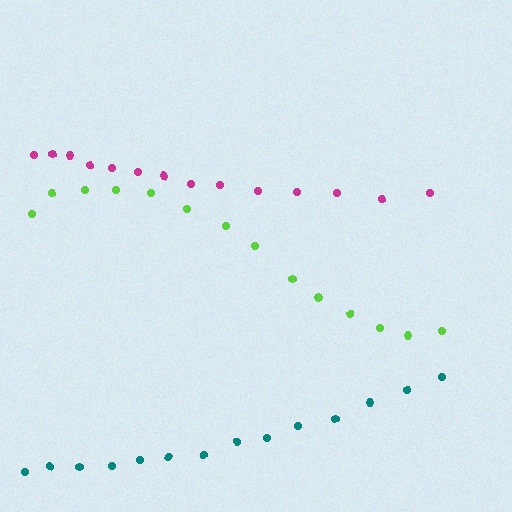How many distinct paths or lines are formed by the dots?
There are 3 distinct paths.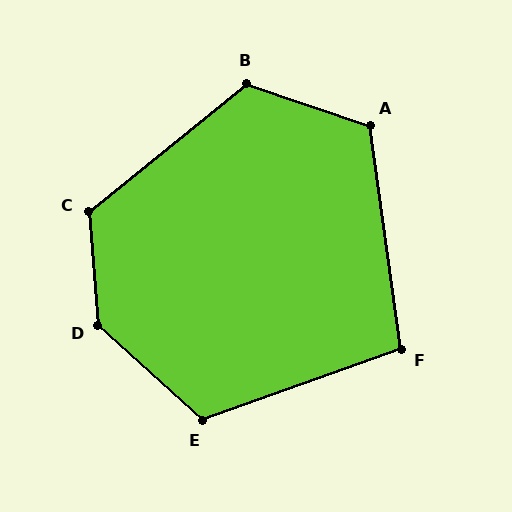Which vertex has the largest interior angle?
D, at approximately 137 degrees.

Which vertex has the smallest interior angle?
F, at approximately 102 degrees.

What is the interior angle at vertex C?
Approximately 125 degrees (obtuse).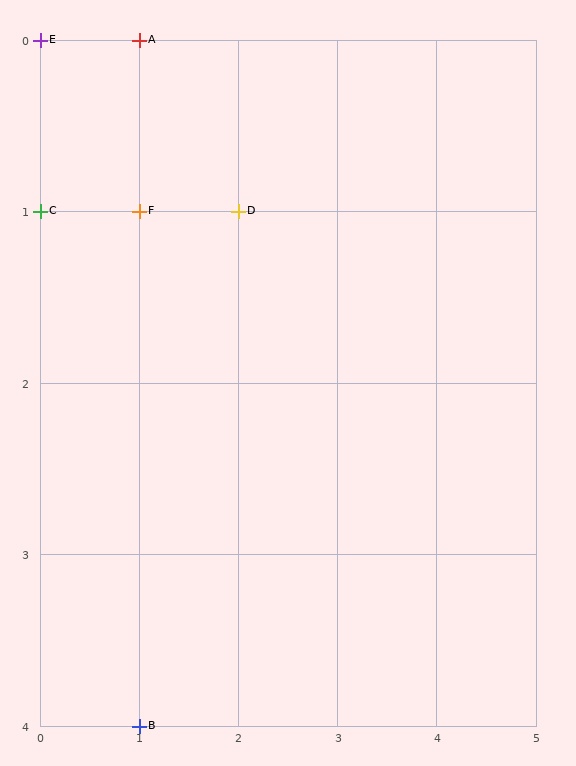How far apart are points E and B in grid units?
Points E and B are 1 column and 4 rows apart (about 4.1 grid units diagonally).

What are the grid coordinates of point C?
Point C is at grid coordinates (0, 1).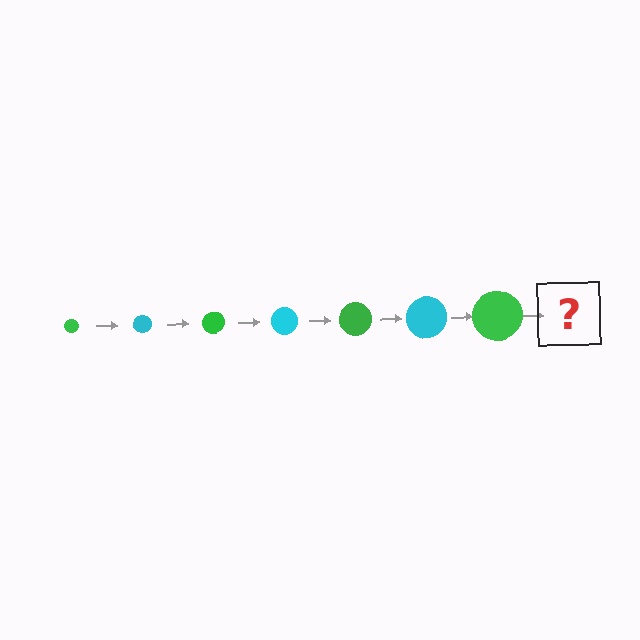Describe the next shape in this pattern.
It should be a cyan circle, larger than the previous one.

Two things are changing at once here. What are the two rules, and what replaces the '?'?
The two rules are that the circle grows larger each step and the color cycles through green and cyan. The '?' should be a cyan circle, larger than the previous one.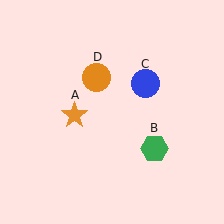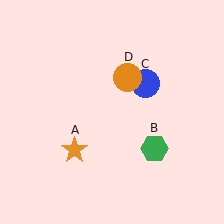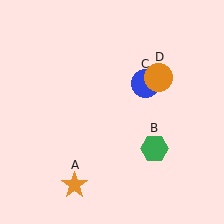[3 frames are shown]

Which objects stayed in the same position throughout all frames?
Green hexagon (object B) and blue circle (object C) remained stationary.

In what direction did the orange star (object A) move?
The orange star (object A) moved down.